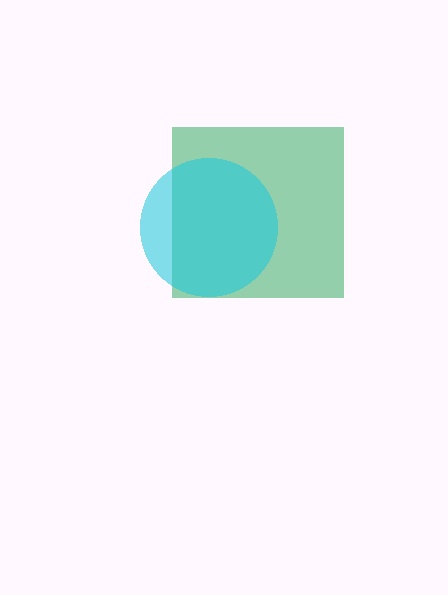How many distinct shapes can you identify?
There are 2 distinct shapes: a green square, a cyan circle.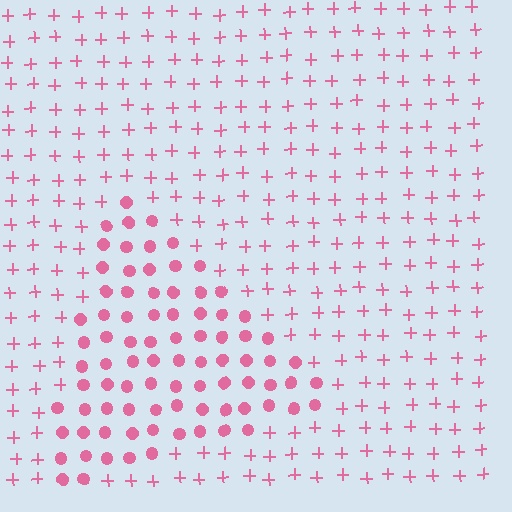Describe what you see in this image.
The image is filled with small pink elements arranged in a uniform grid. A triangle-shaped region contains circles, while the surrounding area contains plus signs. The boundary is defined purely by the change in element shape.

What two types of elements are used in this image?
The image uses circles inside the triangle region and plus signs outside it.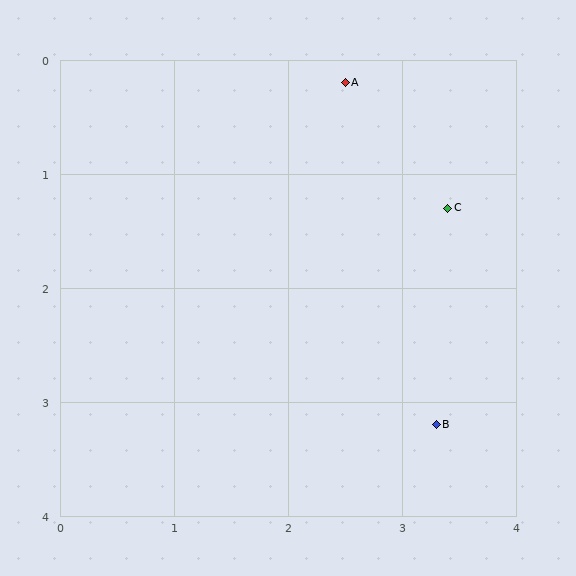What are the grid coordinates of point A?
Point A is at approximately (2.5, 0.2).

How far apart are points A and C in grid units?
Points A and C are about 1.4 grid units apart.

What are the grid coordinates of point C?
Point C is at approximately (3.4, 1.3).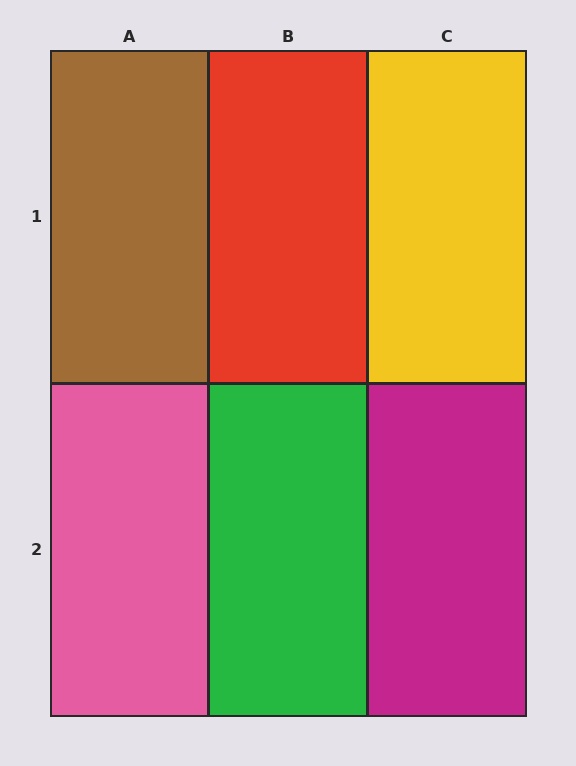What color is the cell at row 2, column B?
Green.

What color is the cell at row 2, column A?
Pink.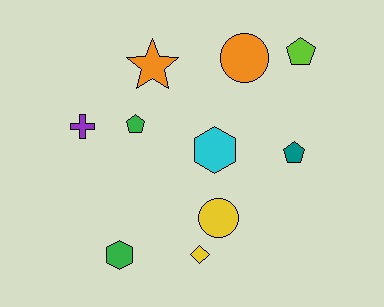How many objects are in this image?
There are 10 objects.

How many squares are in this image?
There are no squares.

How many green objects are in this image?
There are 2 green objects.